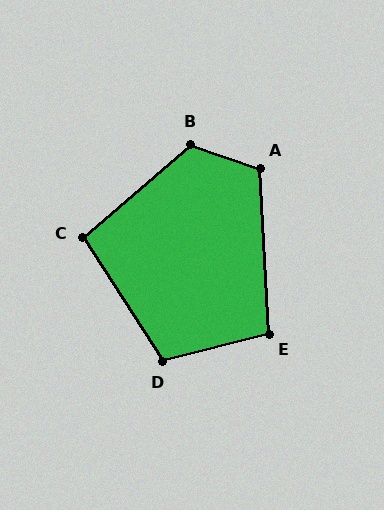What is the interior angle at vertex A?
Approximately 112 degrees (obtuse).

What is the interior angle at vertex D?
Approximately 108 degrees (obtuse).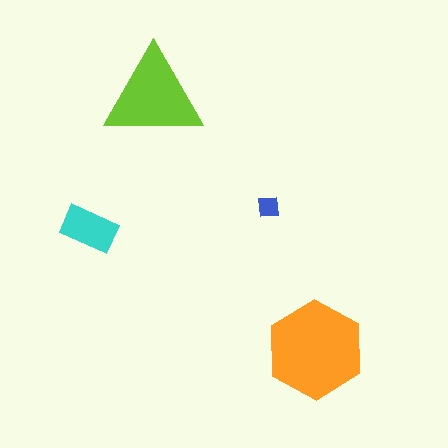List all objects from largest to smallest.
The orange hexagon, the lime triangle, the cyan rectangle, the blue square.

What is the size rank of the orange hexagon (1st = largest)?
1st.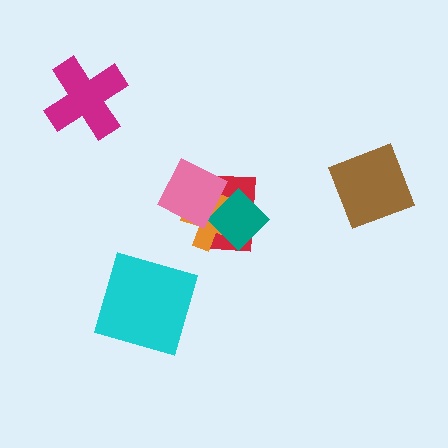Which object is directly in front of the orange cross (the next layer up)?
The teal diamond is directly in front of the orange cross.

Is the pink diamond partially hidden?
No, no other shape covers it.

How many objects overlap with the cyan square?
0 objects overlap with the cyan square.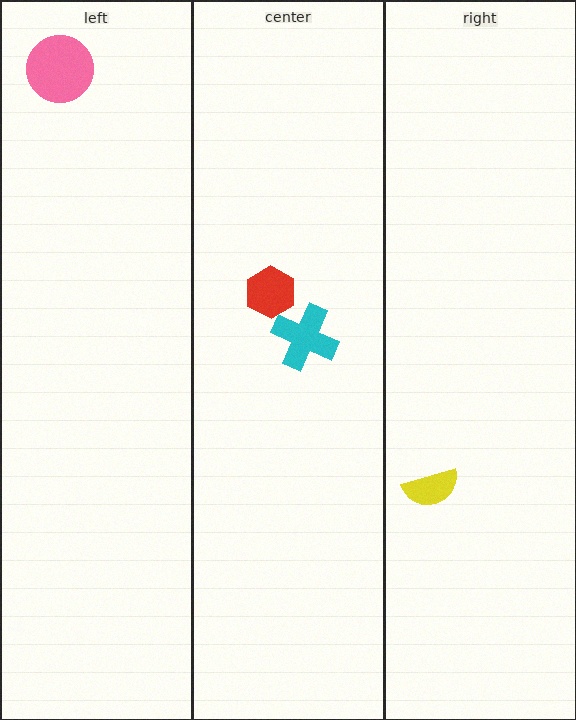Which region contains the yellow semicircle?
The right region.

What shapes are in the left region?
The pink circle.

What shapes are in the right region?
The yellow semicircle.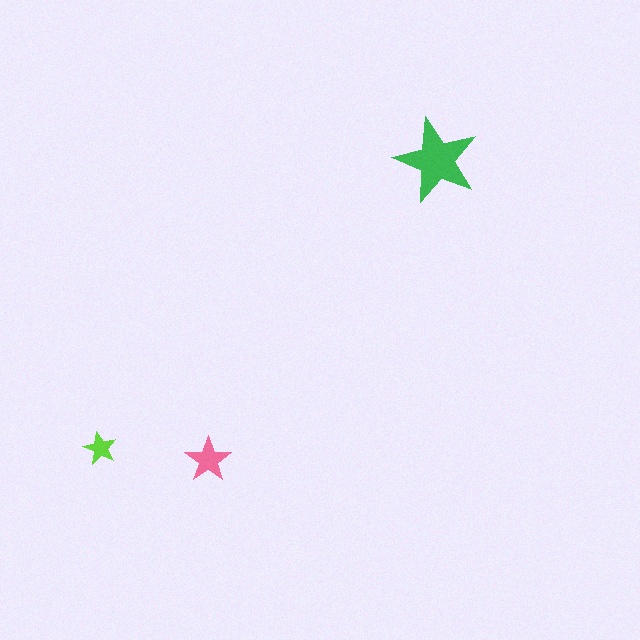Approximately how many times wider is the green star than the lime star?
About 2.5 times wider.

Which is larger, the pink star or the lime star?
The pink one.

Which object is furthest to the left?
The lime star is leftmost.